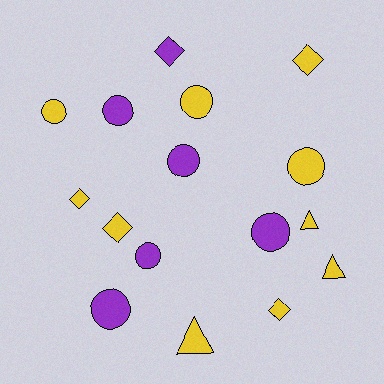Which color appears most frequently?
Yellow, with 10 objects.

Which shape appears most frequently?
Circle, with 8 objects.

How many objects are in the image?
There are 16 objects.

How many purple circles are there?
There are 5 purple circles.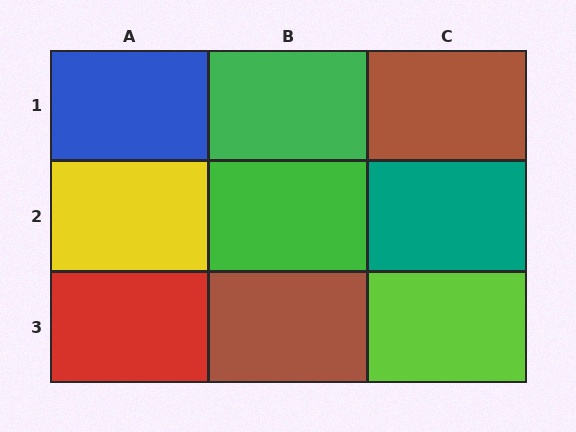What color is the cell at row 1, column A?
Blue.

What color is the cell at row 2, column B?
Green.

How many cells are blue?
1 cell is blue.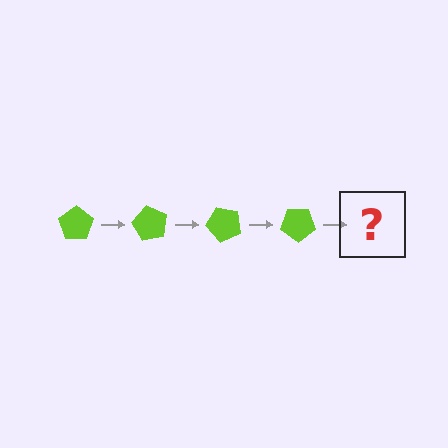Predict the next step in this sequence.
The next step is a lime pentagon rotated 240 degrees.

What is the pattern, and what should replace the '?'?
The pattern is that the pentagon rotates 60 degrees each step. The '?' should be a lime pentagon rotated 240 degrees.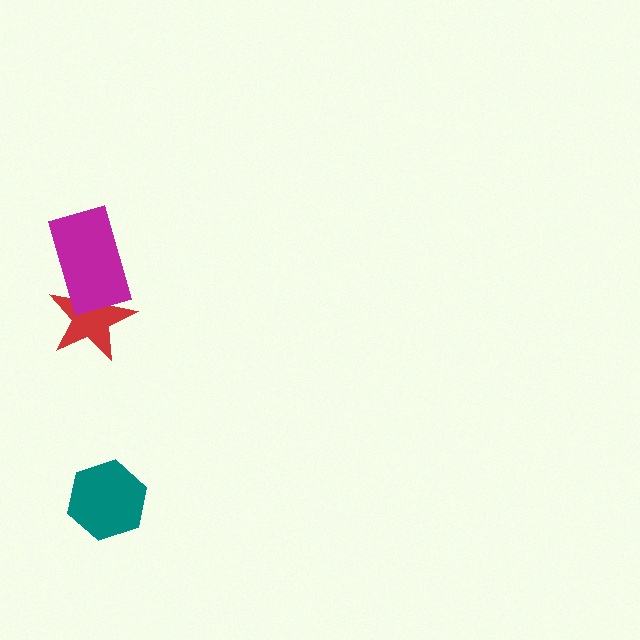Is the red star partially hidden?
Yes, it is partially covered by another shape.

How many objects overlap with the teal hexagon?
0 objects overlap with the teal hexagon.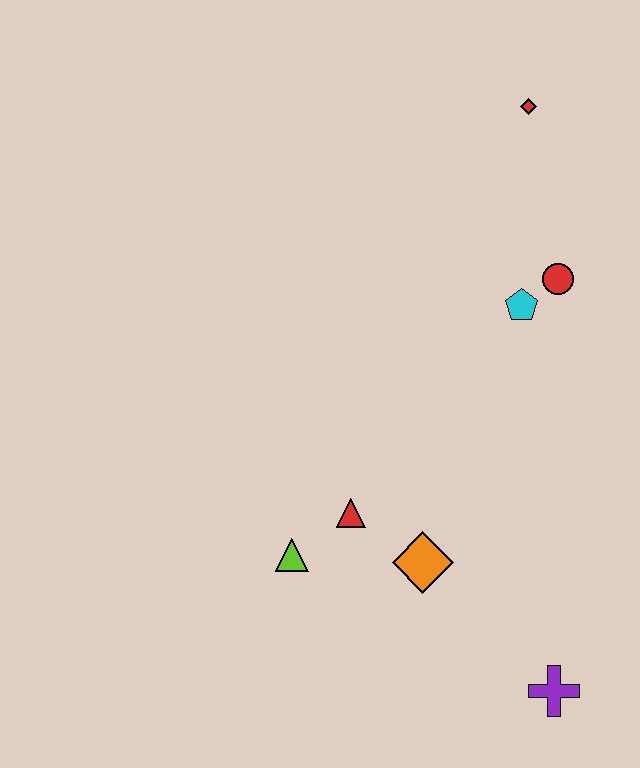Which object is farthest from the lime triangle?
The red diamond is farthest from the lime triangle.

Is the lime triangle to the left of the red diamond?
Yes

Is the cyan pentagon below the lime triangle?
No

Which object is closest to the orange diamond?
The red triangle is closest to the orange diamond.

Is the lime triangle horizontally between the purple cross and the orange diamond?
No